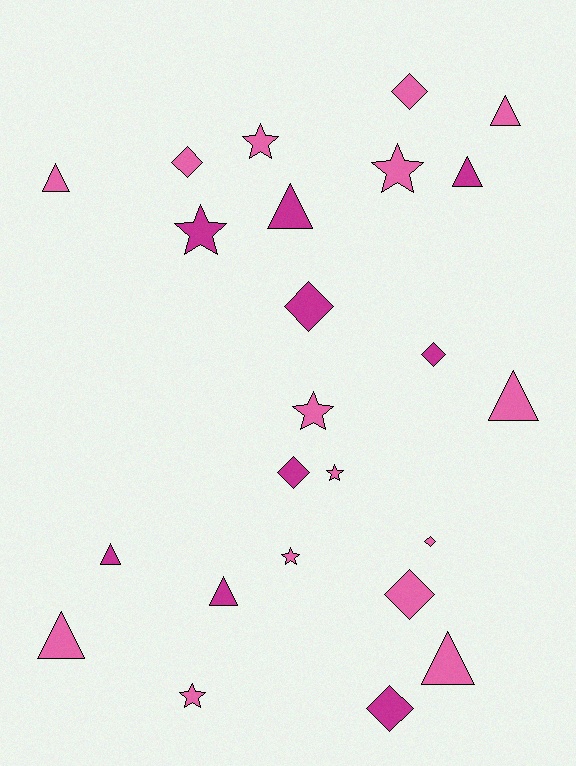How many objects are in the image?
There are 24 objects.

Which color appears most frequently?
Pink, with 15 objects.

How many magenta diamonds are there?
There are 4 magenta diamonds.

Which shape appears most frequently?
Triangle, with 9 objects.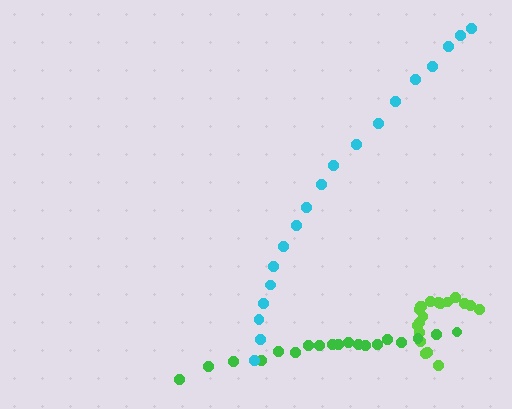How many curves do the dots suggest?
There are 3 distinct paths.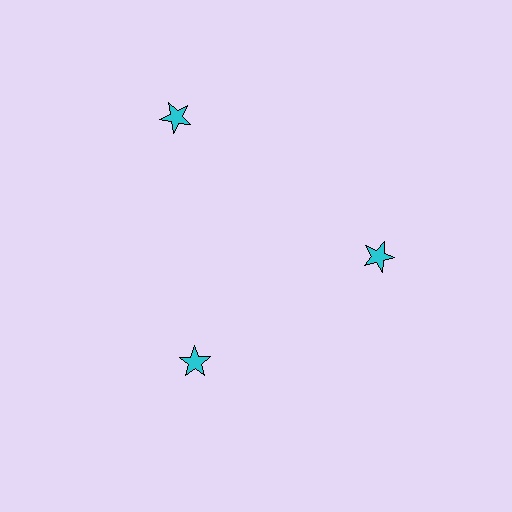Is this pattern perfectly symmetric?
No. The 3 cyan stars are arranged in a ring, but one element near the 11 o'clock position is pushed outward from the center, breaking the 3-fold rotational symmetry.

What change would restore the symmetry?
The symmetry would be restored by moving it inward, back onto the ring so that all 3 stars sit at equal angles and equal distance from the center.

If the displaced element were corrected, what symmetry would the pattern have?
It would have 3-fold rotational symmetry — the pattern would map onto itself every 120 degrees.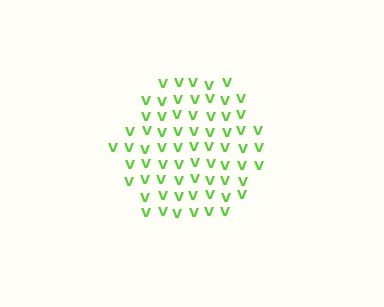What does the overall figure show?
The overall figure shows a hexagon.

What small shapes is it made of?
It is made of small letter V's.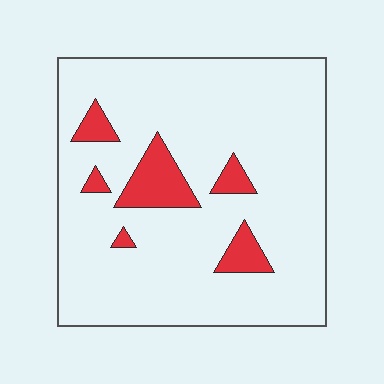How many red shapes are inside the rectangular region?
6.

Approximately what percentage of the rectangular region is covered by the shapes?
Approximately 10%.